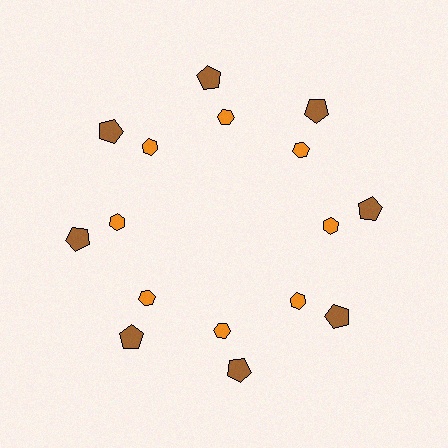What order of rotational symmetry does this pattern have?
This pattern has 8-fold rotational symmetry.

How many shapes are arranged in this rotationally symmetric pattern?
There are 16 shapes, arranged in 8 groups of 2.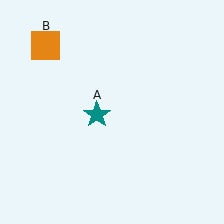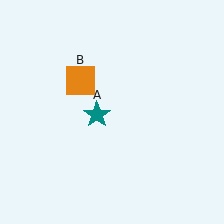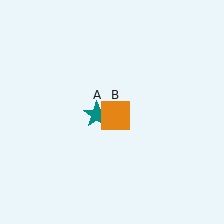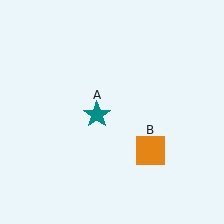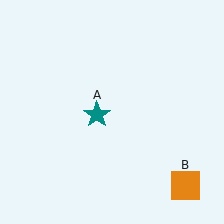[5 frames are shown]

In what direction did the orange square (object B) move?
The orange square (object B) moved down and to the right.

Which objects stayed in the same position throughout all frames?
Teal star (object A) remained stationary.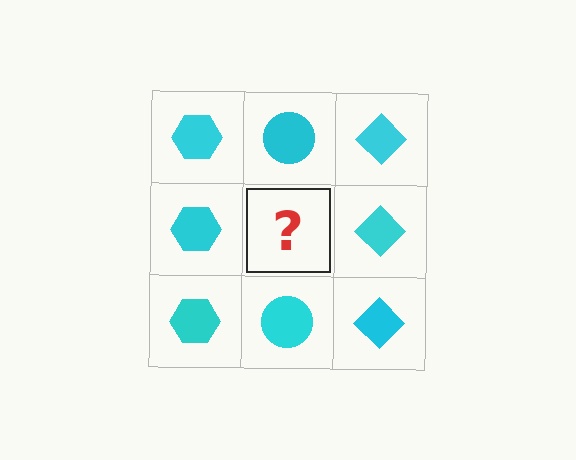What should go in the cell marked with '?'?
The missing cell should contain a cyan circle.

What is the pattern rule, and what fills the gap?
The rule is that each column has a consistent shape. The gap should be filled with a cyan circle.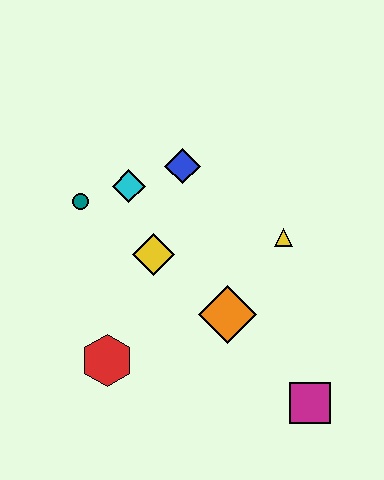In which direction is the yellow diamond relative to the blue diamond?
The yellow diamond is below the blue diamond.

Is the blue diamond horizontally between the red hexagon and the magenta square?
Yes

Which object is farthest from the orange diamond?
The teal circle is farthest from the orange diamond.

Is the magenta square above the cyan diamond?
No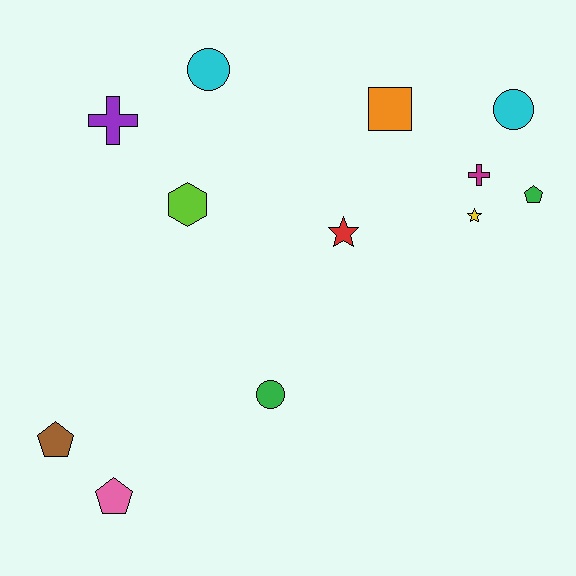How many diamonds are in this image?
There are no diamonds.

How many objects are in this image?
There are 12 objects.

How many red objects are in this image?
There is 1 red object.